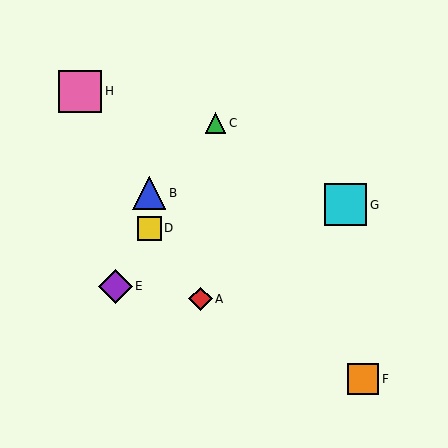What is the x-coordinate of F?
Object F is at x≈363.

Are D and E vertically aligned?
No, D is at x≈149 and E is at x≈116.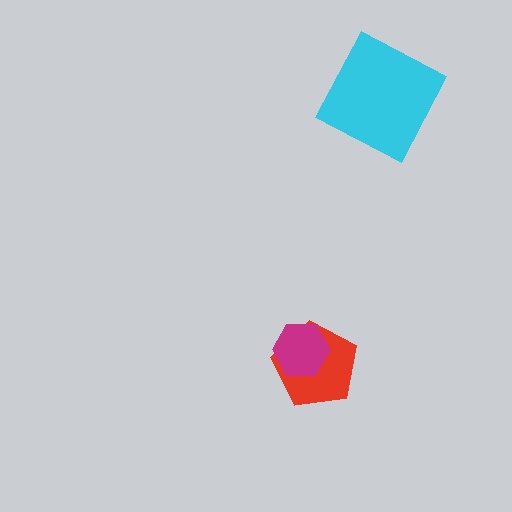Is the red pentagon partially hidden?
Yes, it is partially covered by another shape.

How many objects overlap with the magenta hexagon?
1 object overlaps with the magenta hexagon.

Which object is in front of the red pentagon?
The magenta hexagon is in front of the red pentagon.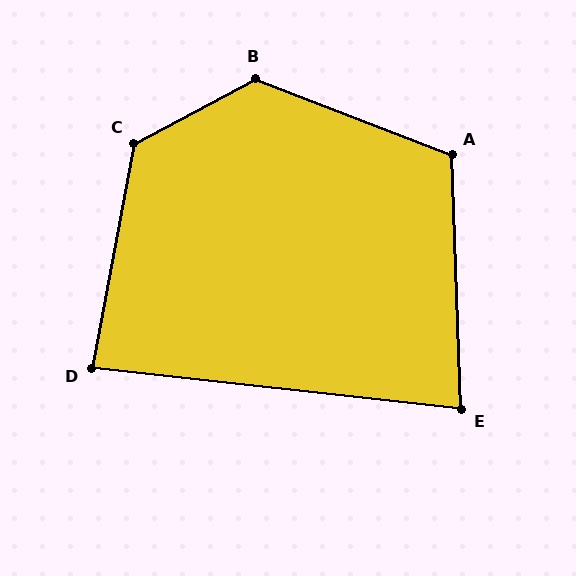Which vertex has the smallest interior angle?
E, at approximately 82 degrees.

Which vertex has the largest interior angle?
B, at approximately 131 degrees.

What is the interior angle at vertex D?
Approximately 86 degrees (approximately right).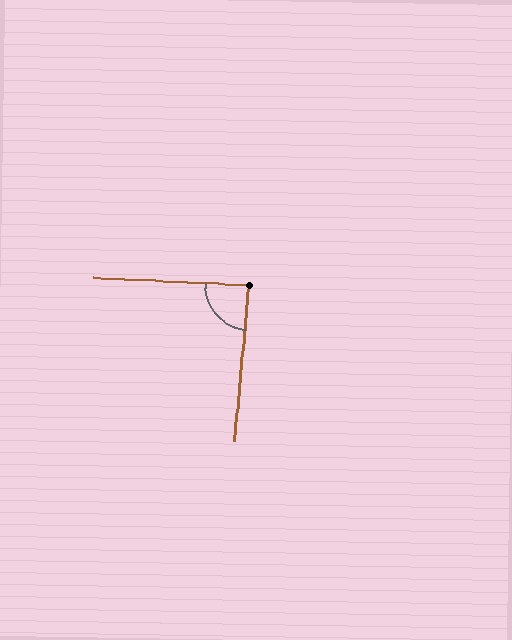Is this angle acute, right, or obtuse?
It is approximately a right angle.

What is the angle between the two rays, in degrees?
Approximately 87 degrees.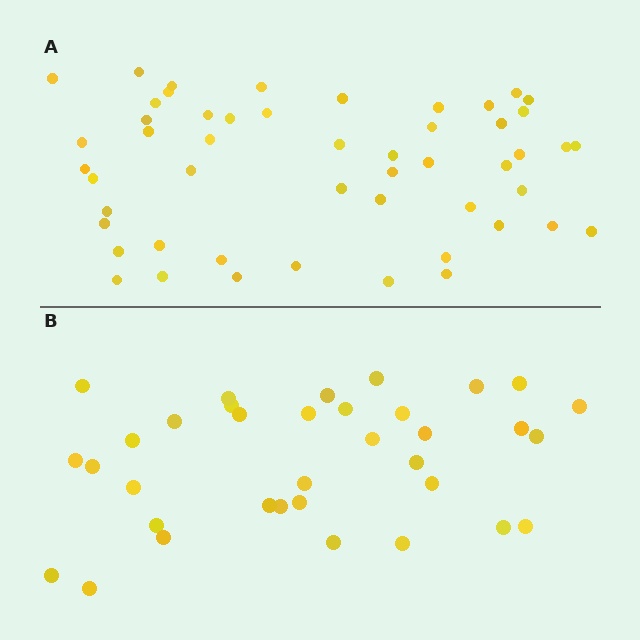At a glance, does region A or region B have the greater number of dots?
Region A (the top region) has more dots.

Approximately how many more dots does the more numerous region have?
Region A has approximately 15 more dots than region B.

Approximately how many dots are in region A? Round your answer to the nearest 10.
About 50 dots. (The exact count is 51, which rounds to 50.)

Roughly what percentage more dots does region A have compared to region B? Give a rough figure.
About 45% more.